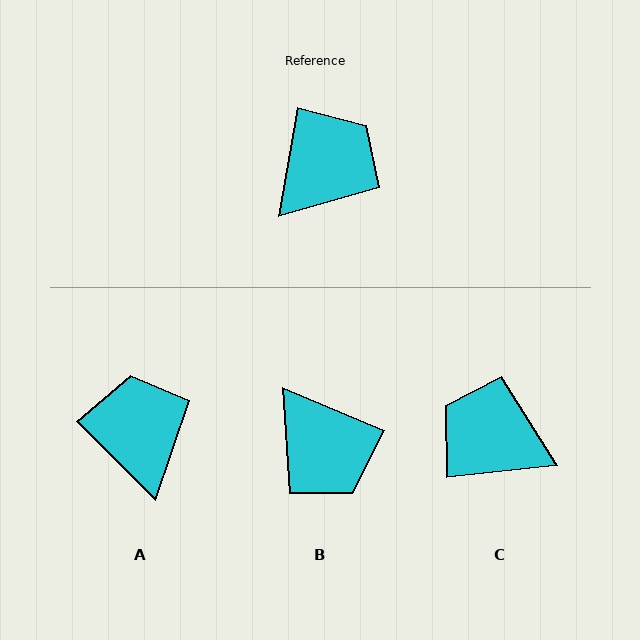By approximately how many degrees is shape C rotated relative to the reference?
Approximately 106 degrees counter-clockwise.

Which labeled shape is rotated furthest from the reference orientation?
C, about 106 degrees away.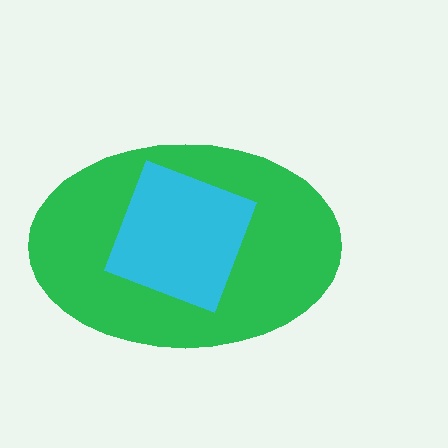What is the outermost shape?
The green ellipse.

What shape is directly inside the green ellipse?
The cyan diamond.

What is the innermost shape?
The cyan diamond.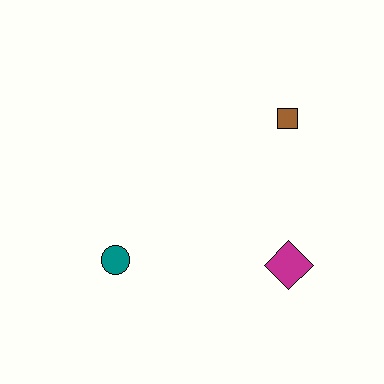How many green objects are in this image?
There are no green objects.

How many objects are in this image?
There are 3 objects.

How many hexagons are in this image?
There are no hexagons.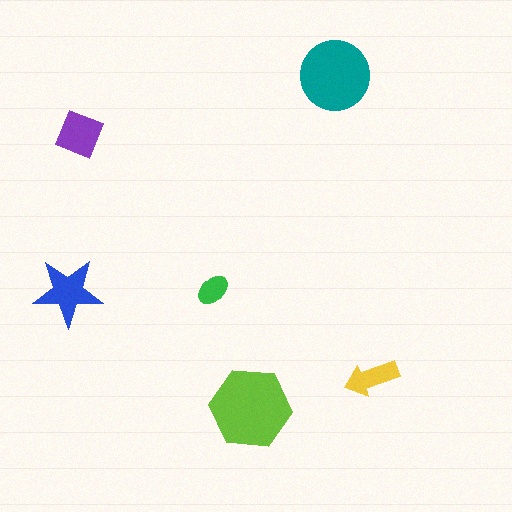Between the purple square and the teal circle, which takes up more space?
The teal circle.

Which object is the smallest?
The green ellipse.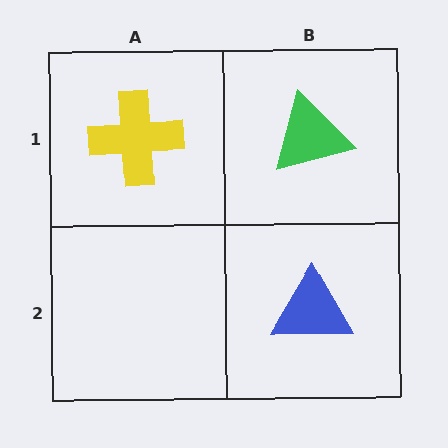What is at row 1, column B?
A green triangle.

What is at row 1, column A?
A yellow cross.